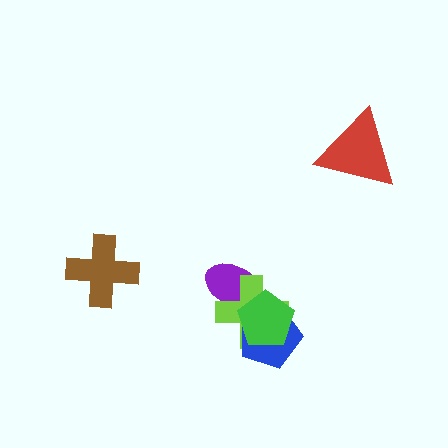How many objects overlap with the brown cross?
0 objects overlap with the brown cross.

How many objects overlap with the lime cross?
3 objects overlap with the lime cross.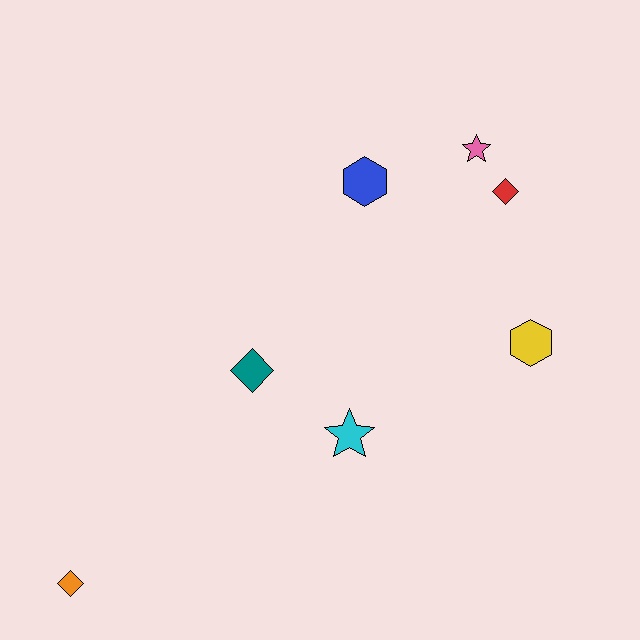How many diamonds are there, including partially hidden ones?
There are 3 diamonds.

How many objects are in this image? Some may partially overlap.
There are 7 objects.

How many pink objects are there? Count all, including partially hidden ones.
There is 1 pink object.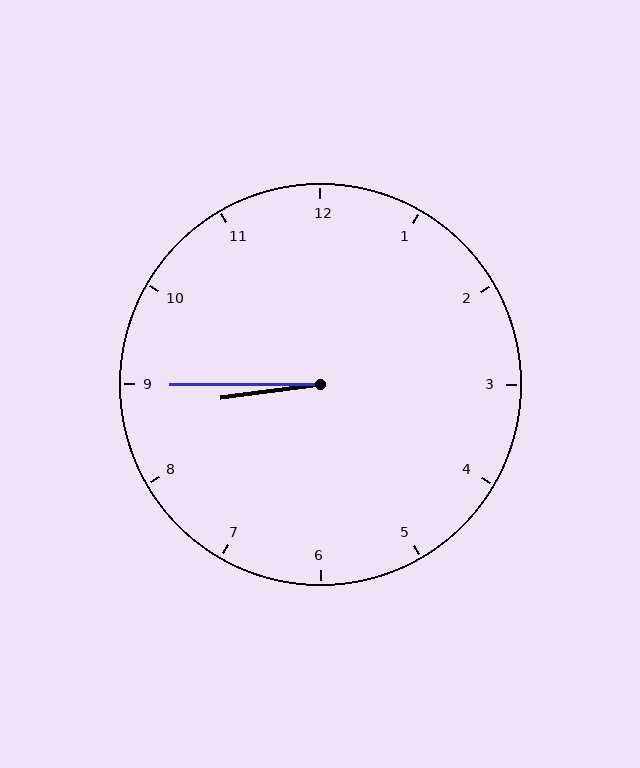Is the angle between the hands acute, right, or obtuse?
It is acute.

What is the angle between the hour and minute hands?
Approximately 8 degrees.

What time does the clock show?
8:45.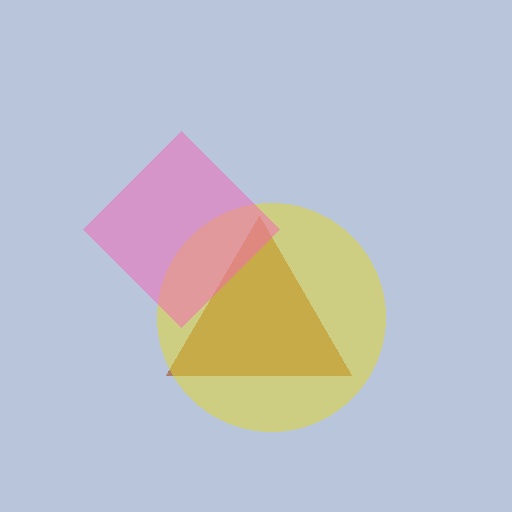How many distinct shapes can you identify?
There are 3 distinct shapes: a brown triangle, a yellow circle, a pink diamond.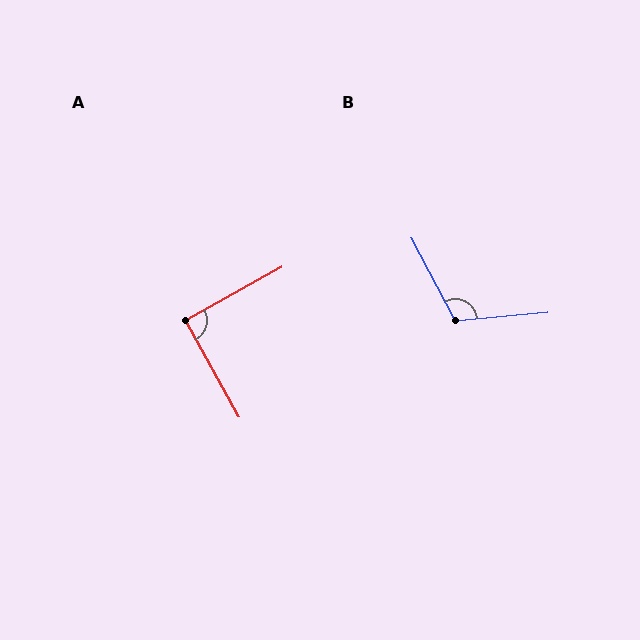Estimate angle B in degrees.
Approximately 113 degrees.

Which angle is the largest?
B, at approximately 113 degrees.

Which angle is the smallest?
A, at approximately 90 degrees.